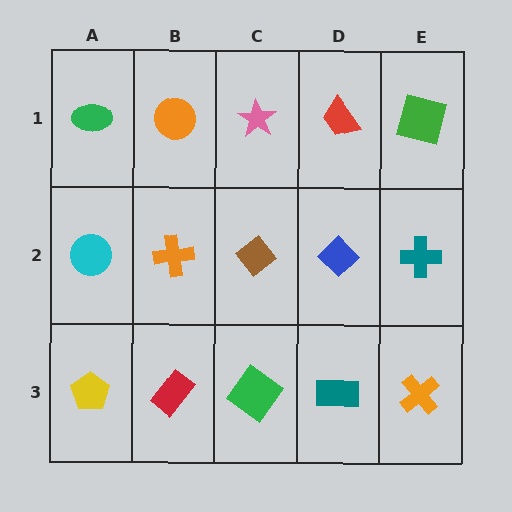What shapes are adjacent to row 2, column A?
A green ellipse (row 1, column A), a yellow pentagon (row 3, column A), an orange cross (row 2, column B).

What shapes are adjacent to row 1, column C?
A brown diamond (row 2, column C), an orange circle (row 1, column B), a red trapezoid (row 1, column D).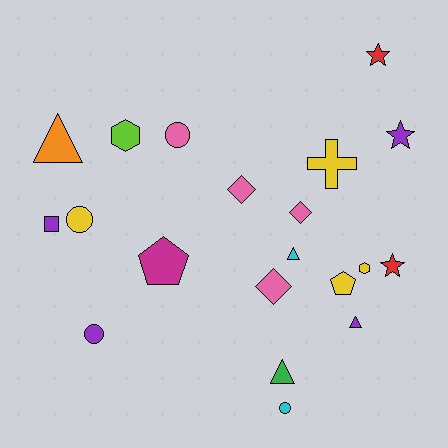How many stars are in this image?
There are 3 stars.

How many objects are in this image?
There are 20 objects.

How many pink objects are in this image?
There are 4 pink objects.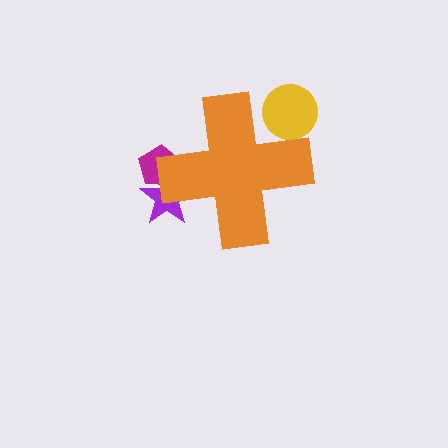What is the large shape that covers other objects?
An orange cross.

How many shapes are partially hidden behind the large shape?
3 shapes are partially hidden.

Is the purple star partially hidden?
Yes, the purple star is partially hidden behind the orange cross.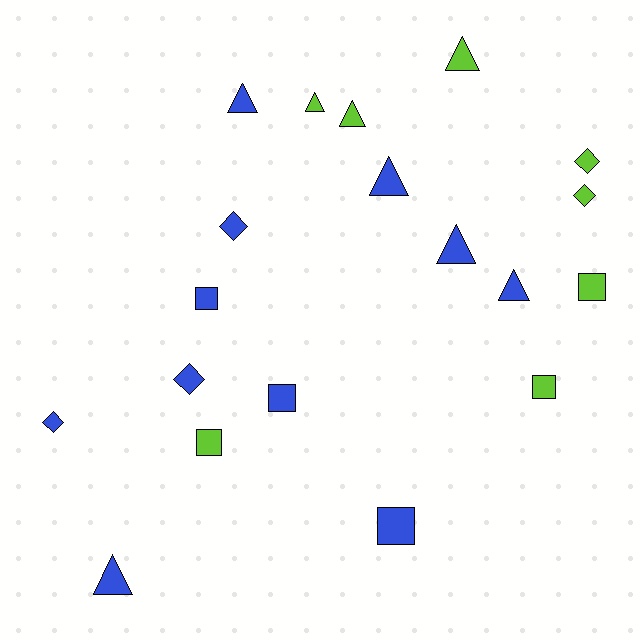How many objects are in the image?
There are 19 objects.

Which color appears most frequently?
Blue, with 11 objects.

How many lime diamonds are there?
There are 2 lime diamonds.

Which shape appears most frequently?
Triangle, with 8 objects.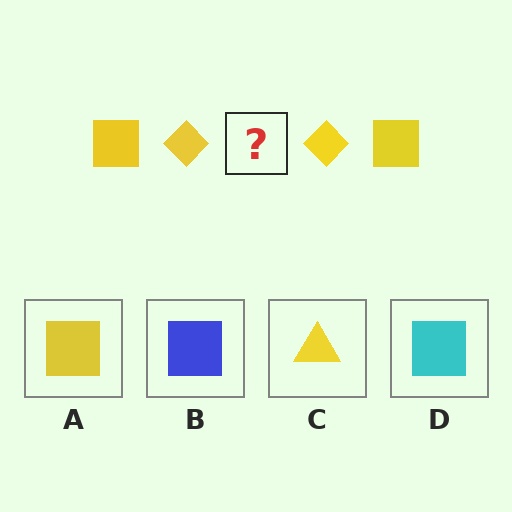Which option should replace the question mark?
Option A.